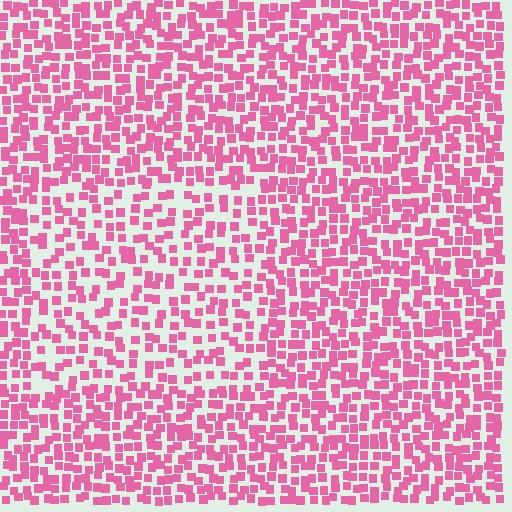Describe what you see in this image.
The image contains small pink elements arranged at two different densities. A rectangle-shaped region is visible where the elements are less densely packed than the surrounding area.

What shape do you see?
I see a rectangle.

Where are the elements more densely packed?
The elements are more densely packed outside the rectangle boundary.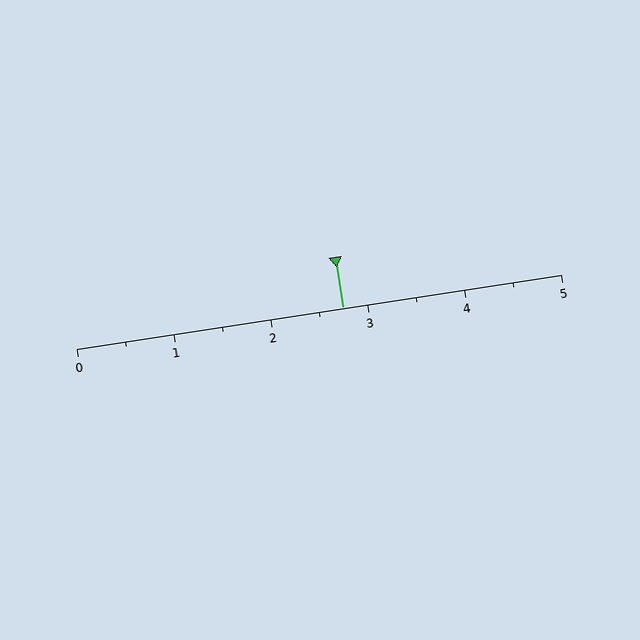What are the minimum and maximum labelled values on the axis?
The axis runs from 0 to 5.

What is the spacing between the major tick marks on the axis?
The major ticks are spaced 1 apart.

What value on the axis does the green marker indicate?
The marker indicates approximately 2.8.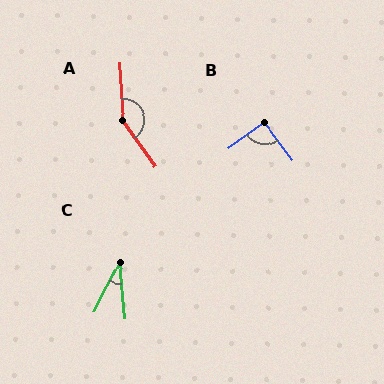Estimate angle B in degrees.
Approximately 91 degrees.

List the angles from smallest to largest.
C (32°), B (91°), A (148°).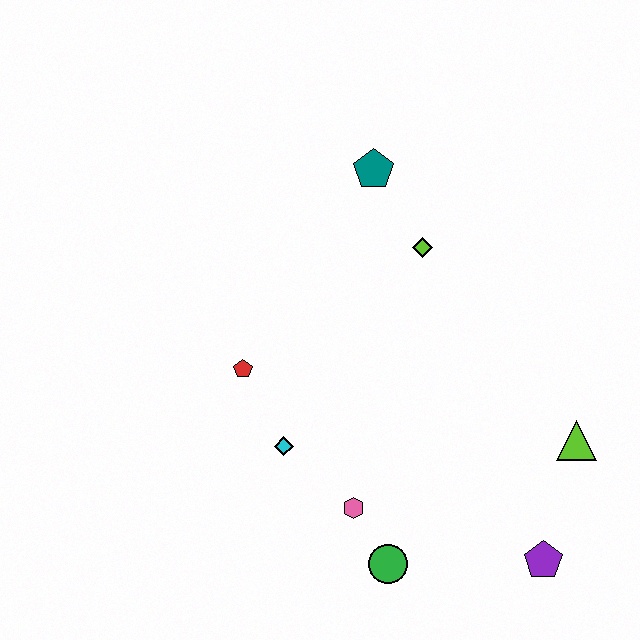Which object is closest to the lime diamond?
The teal pentagon is closest to the lime diamond.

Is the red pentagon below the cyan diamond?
No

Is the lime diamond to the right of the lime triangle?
No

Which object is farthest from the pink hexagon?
The teal pentagon is farthest from the pink hexagon.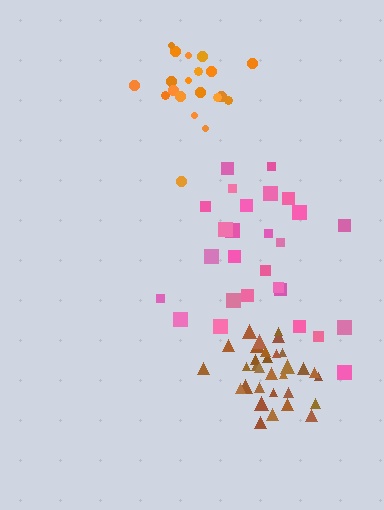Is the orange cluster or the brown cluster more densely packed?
Brown.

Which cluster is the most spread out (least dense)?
Pink.